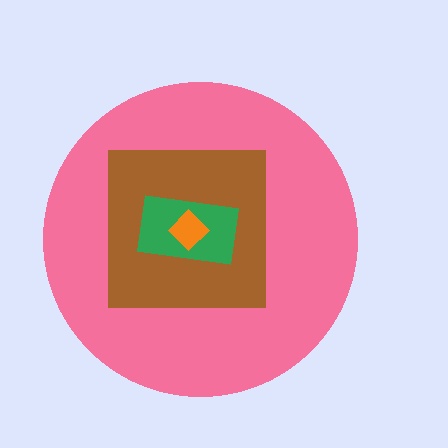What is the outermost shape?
The pink circle.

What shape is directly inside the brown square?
The green rectangle.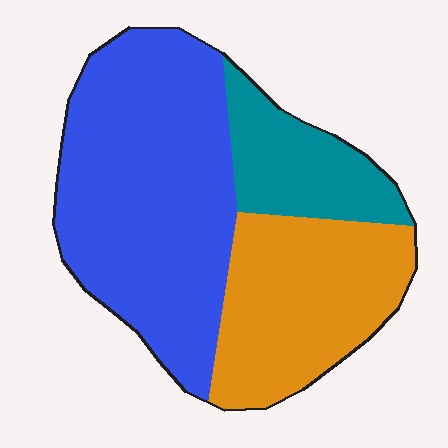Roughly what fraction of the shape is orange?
Orange covers roughly 30% of the shape.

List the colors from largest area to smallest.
From largest to smallest: blue, orange, teal.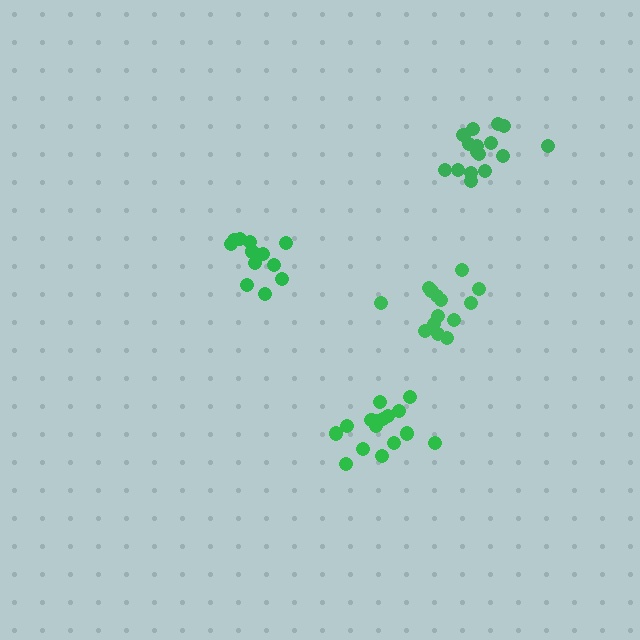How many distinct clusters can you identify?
There are 4 distinct clusters.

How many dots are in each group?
Group 1: 14 dots, Group 2: 16 dots, Group 3: 14 dots, Group 4: 16 dots (60 total).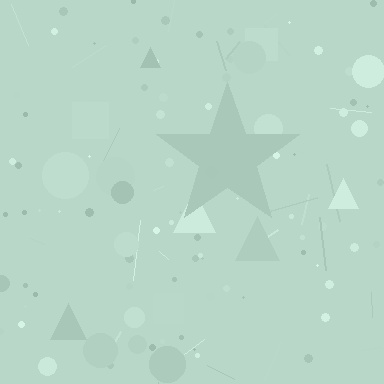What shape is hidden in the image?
A star is hidden in the image.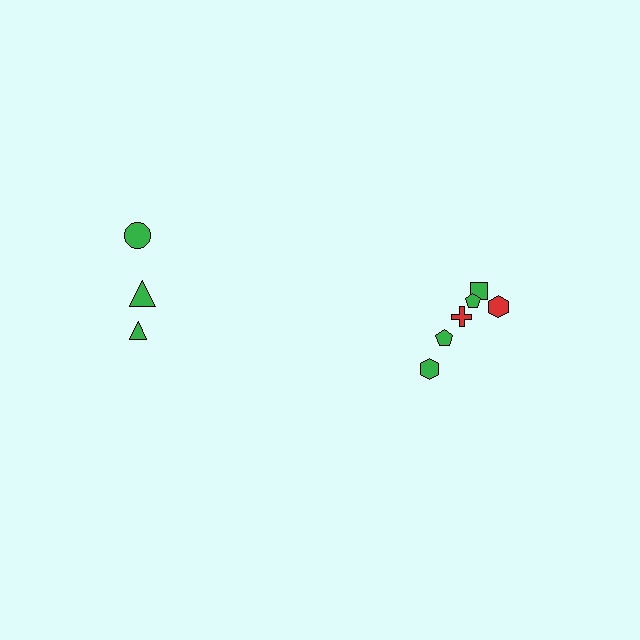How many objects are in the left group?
There are 3 objects.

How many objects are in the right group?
There are 6 objects.